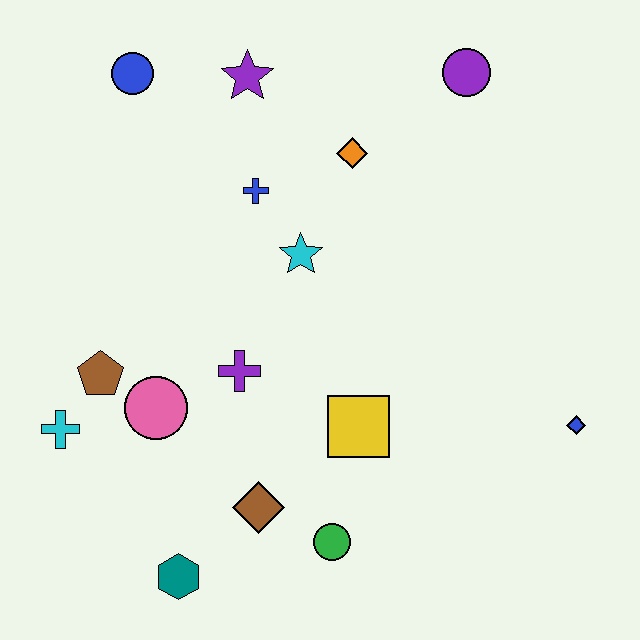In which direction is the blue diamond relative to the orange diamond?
The blue diamond is below the orange diamond.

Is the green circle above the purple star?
No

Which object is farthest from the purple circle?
The teal hexagon is farthest from the purple circle.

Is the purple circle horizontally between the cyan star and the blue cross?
No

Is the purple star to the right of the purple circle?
No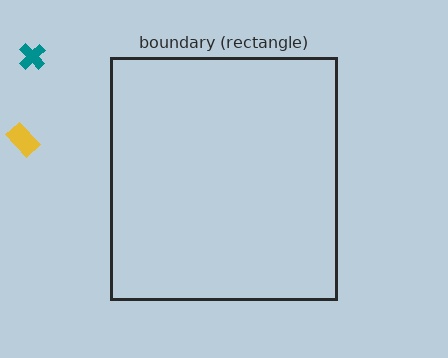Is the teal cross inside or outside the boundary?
Outside.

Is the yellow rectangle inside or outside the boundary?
Outside.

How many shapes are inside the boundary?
0 inside, 2 outside.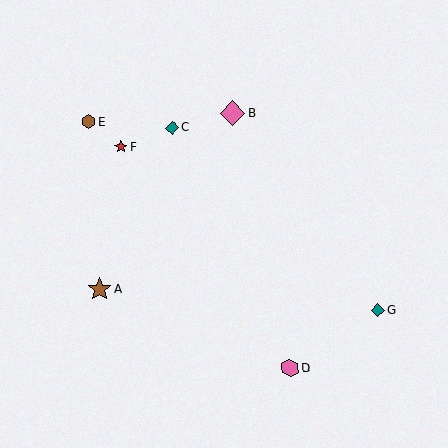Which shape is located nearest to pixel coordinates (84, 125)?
The brown hexagon (labeled E) at (88, 122) is nearest to that location.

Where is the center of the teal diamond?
The center of the teal diamond is at (378, 311).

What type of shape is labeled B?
Shape B is a pink diamond.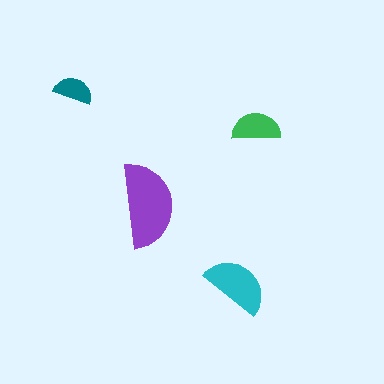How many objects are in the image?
There are 4 objects in the image.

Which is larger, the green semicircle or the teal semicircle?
The green one.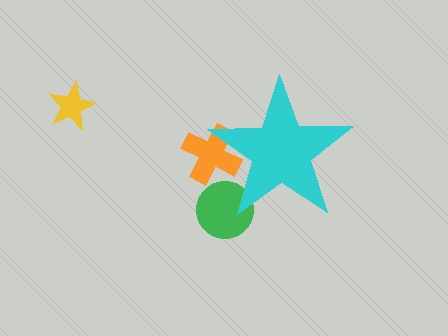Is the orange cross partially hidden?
Yes, the orange cross is partially hidden behind the cyan star.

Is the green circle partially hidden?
Yes, the green circle is partially hidden behind the cyan star.